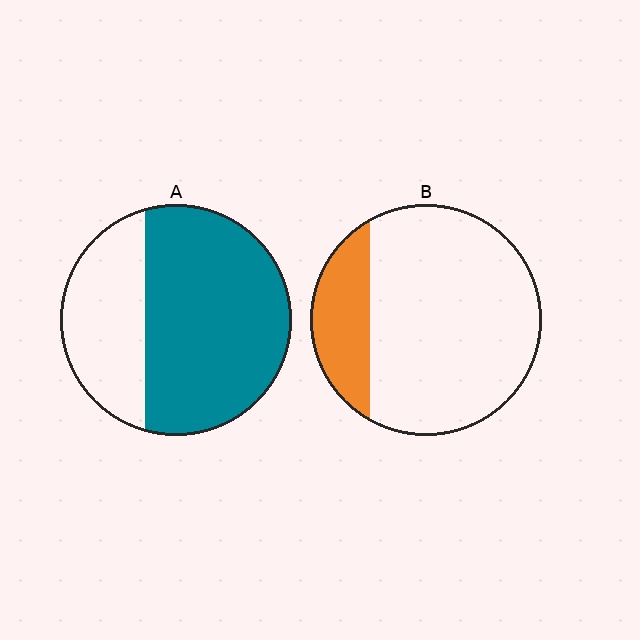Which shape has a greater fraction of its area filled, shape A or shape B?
Shape A.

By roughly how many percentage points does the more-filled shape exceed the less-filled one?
By roughly 45 percentage points (A over B).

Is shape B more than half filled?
No.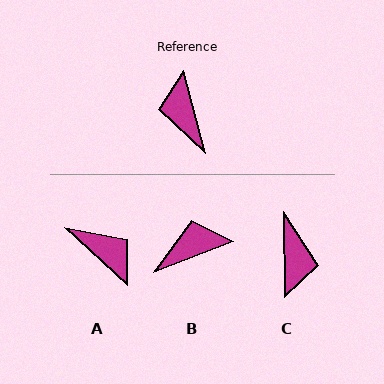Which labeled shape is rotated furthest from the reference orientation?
C, about 166 degrees away.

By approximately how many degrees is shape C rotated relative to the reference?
Approximately 166 degrees counter-clockwise.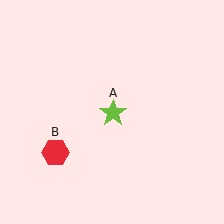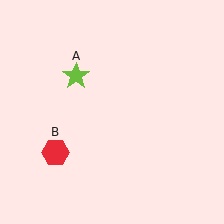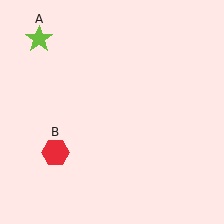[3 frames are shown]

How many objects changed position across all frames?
1 object changed position: lime star (object A).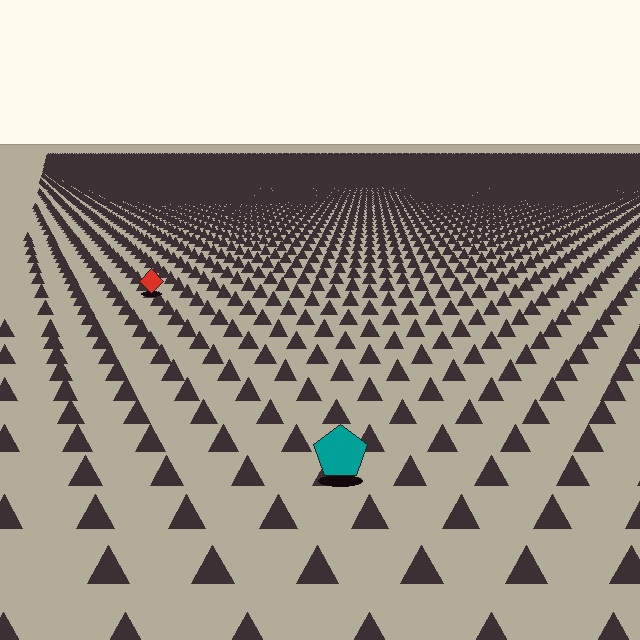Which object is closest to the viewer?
The teal pentagon is closest. The texture marks near it are larger and more spread out.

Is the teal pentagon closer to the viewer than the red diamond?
Yes. The teal pentagon is closer — you can tell from the texture gradient: the ground texture is coarser near it.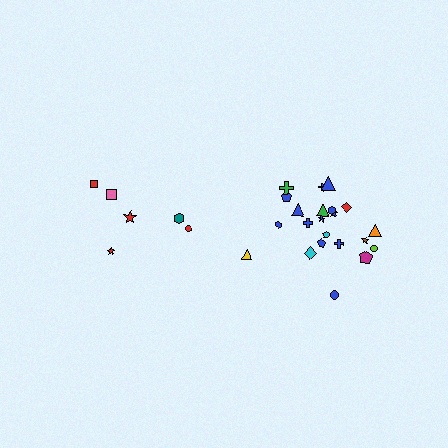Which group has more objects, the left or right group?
The right group.